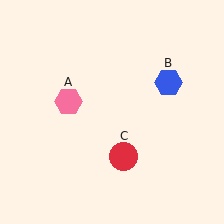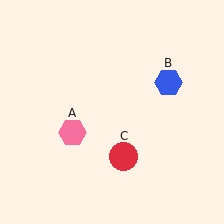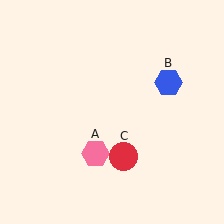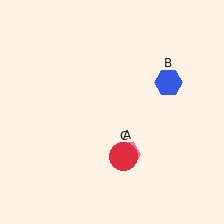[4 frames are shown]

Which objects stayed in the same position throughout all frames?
Blue hexagon (object B) and red circle (object C) remained stationary.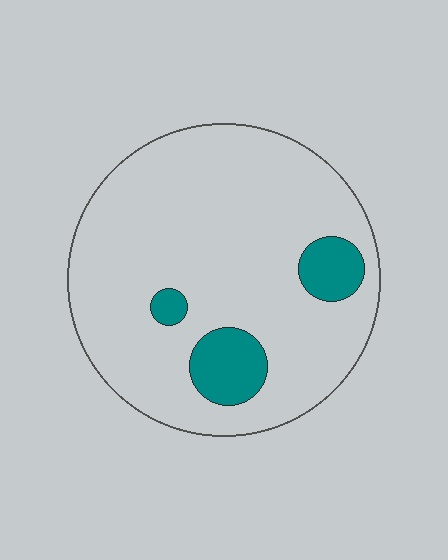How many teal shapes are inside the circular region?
3.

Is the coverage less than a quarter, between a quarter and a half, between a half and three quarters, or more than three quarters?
Less than a quarter.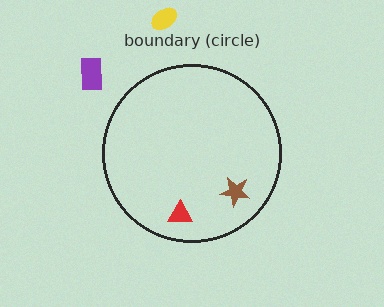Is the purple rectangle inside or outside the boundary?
Outside.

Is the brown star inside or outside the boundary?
Inside.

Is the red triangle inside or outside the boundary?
Inside.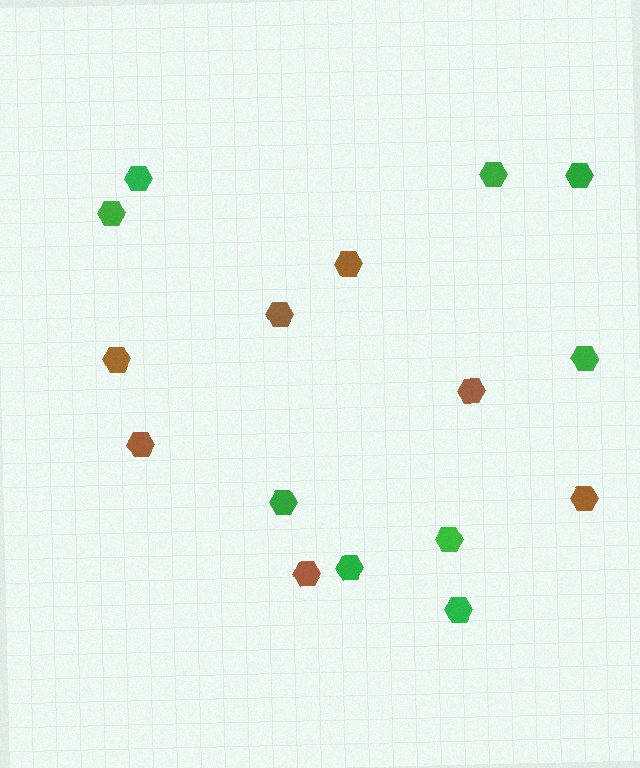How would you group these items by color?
There are 2 groups: one group of brown hexagons (7) and one group of green hexagons (9).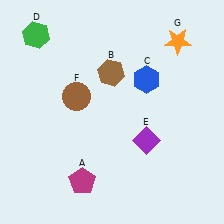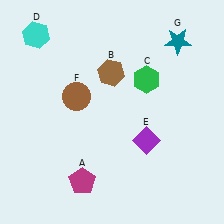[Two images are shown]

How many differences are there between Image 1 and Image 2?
There are 3 differences between the two images.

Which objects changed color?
C changed from blue to green. D changed from green to cyan. G changed from orange to teal.